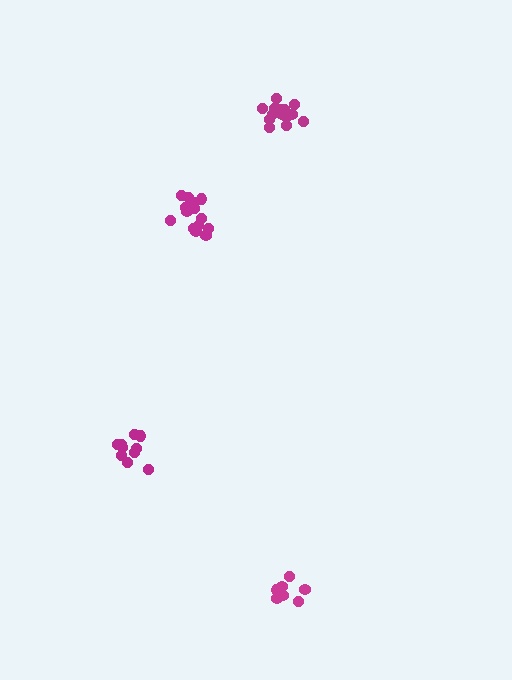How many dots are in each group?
Group 1: 16 dots, Group 2: 15 dots, Group 3: 10 dots, Group 4: 10 dots (51 total).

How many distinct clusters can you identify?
There are 4 distinct clusters.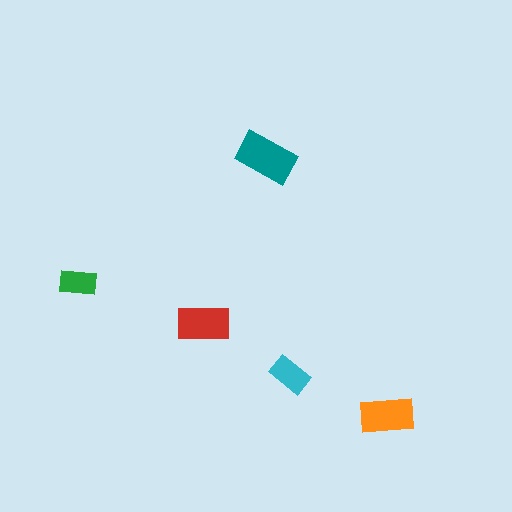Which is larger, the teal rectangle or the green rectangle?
The teal one.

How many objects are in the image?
There are 5 objects in the image.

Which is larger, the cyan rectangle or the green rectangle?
The cyan one.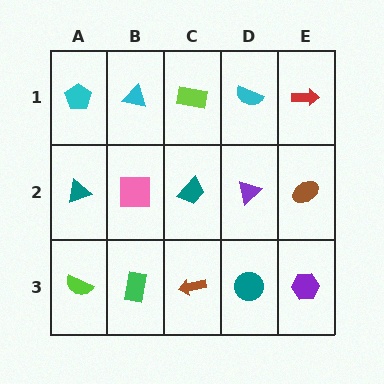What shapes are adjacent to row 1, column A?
A teal triangle (row 2, column A), a cyan triangle (row 1, column B).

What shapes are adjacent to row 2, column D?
A cyan semicircle (row 1, column D), a teal circle (row 3, column D), a teal trapezoid (row 2, column C), a brown ellipse (row 2, column E).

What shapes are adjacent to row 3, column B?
A pink square (row 2, column B), a lime semicircle (row 3, column A), a brown arrow (row 3, column C).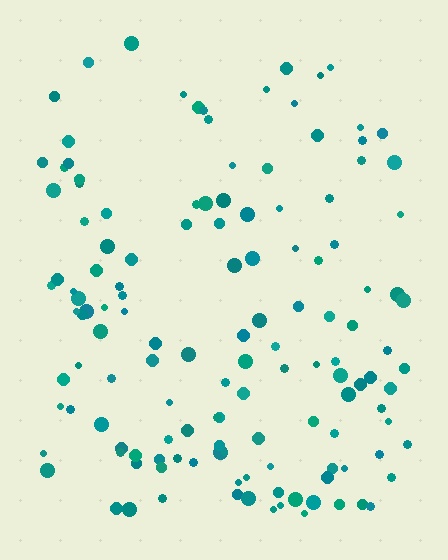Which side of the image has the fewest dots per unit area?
The top.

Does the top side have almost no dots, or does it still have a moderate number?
Still a moderate number, just noticeably fewer than the bottom.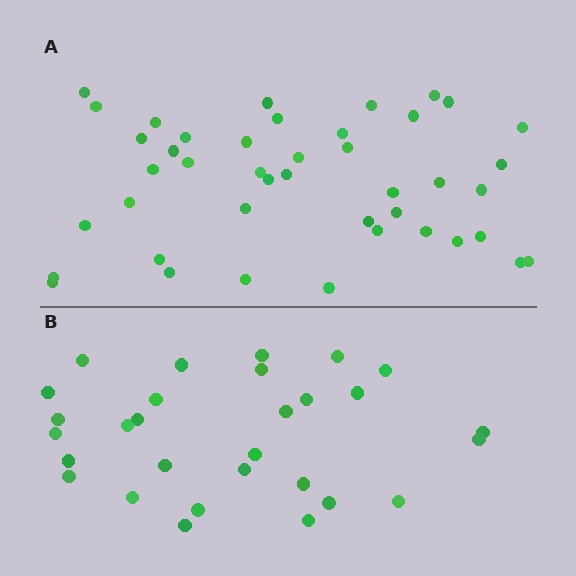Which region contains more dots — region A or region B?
Region A (the top region) has more dots.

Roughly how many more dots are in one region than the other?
Region A has approximately 15 more dots than region B.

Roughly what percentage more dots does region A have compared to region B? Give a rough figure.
About 50% more.